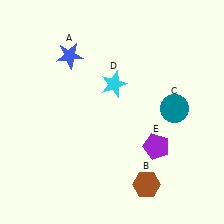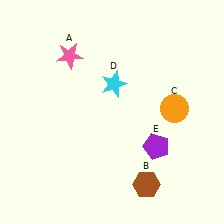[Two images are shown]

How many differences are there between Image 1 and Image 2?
There are 2 differences between the two images.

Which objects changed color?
A changed from blue to pink. C changed from teal to orange.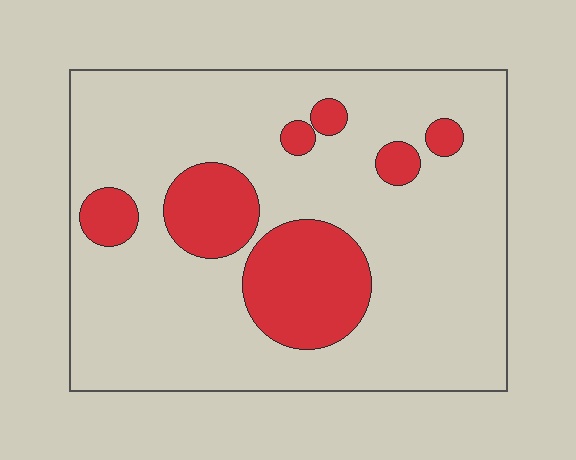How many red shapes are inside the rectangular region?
7.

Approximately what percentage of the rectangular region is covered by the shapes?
Approximately 20%.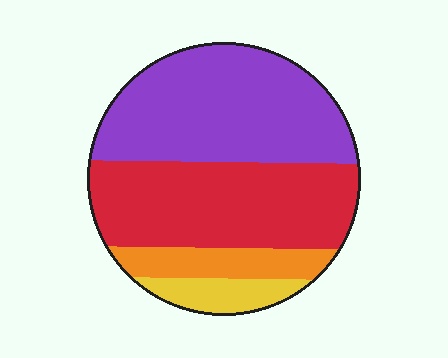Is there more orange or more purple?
Purple.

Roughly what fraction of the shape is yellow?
Yellow covers 8% of the shape.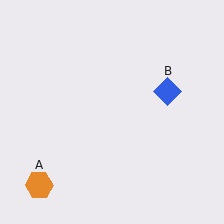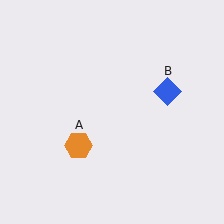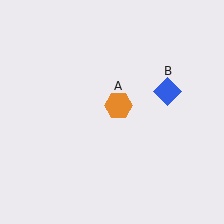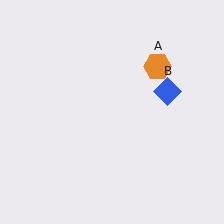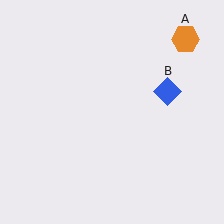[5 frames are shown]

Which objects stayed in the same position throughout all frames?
Blue diamond (object B) remained stationary.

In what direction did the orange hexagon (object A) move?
The orange hexagon (object A) moved up and to the right.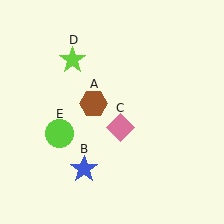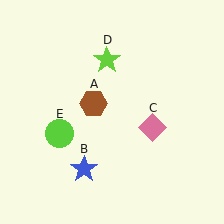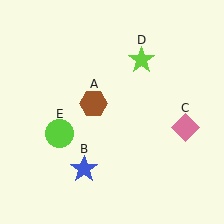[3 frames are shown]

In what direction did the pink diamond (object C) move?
The pink diamond (object C) moved right.